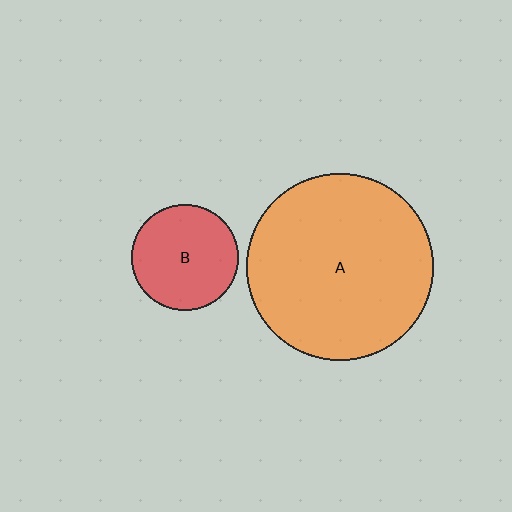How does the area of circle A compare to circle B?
Approximately 3.1 times.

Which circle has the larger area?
Circle A (orange).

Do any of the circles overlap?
No, none of the circles overlap.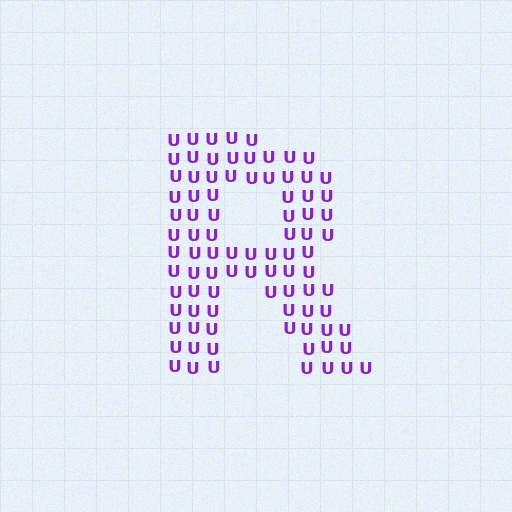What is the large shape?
The large shape is the letter R.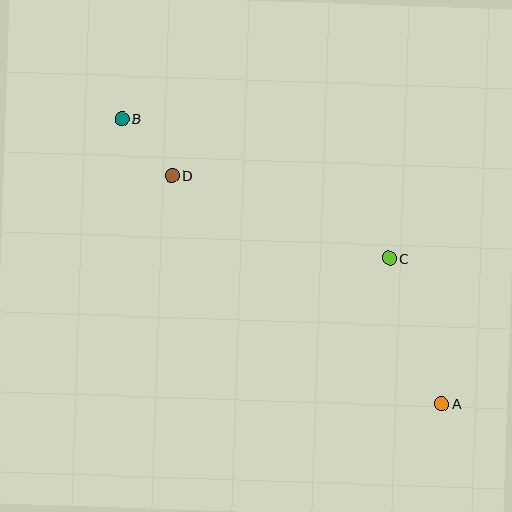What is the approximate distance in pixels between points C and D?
The distance between C and D is approximately 233 pixels.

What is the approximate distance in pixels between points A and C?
The distance between A and C is approximately 155 pixels.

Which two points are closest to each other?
Points B and D are closest to each other.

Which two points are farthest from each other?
Points A and B are farthest from each other.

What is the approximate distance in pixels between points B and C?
The distance between B and C is approximately 302 pixels.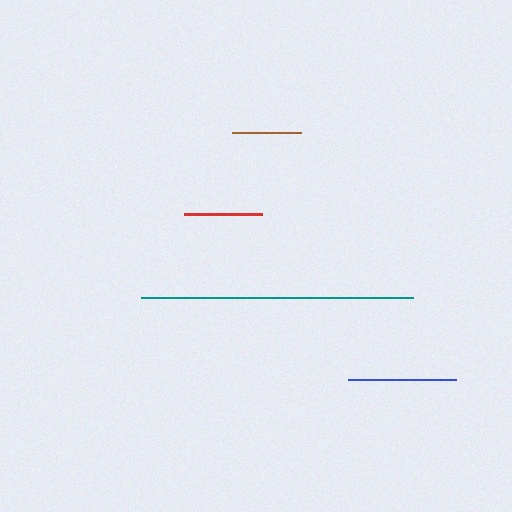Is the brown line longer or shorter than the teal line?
The teal line is longer than the brown line.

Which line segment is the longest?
The teal line is the longest at approximately 273 pixels.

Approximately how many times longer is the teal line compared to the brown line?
The teal line is approximately 3.9 times the length of the brown line.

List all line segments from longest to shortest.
From longest to shortest: teal, blue, red, brown.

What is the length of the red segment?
The red segment is approximately 78 pixels long.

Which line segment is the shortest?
The brown line is the shortest at approximately 69 pixels.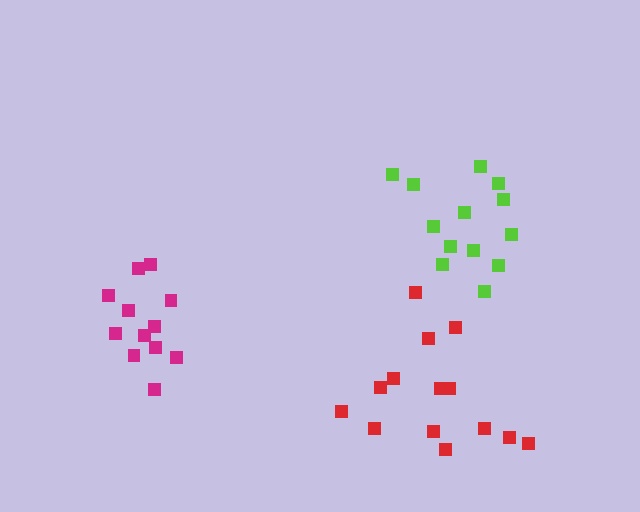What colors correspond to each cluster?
The clusters are colored: magenta, red, lime.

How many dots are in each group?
Group 1: 12 dots, Group 2: 14 dots, Group 3: 13 dots (39 total).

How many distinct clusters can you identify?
There are 3 distinct clusters.